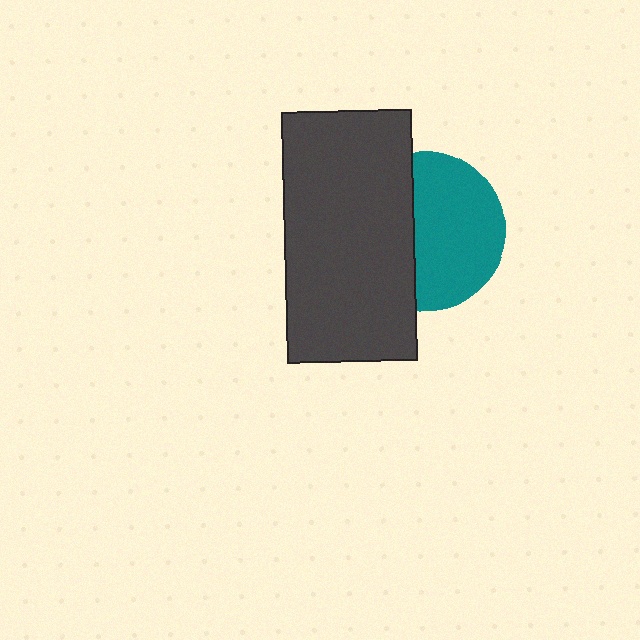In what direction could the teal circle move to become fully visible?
The teal circle could move right. That would shift it out from behind the dark gray rectangle entirely.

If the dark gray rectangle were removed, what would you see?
You would see the complete teal circle.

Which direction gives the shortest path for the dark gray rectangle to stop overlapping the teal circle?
Moving left gives the shortest separation.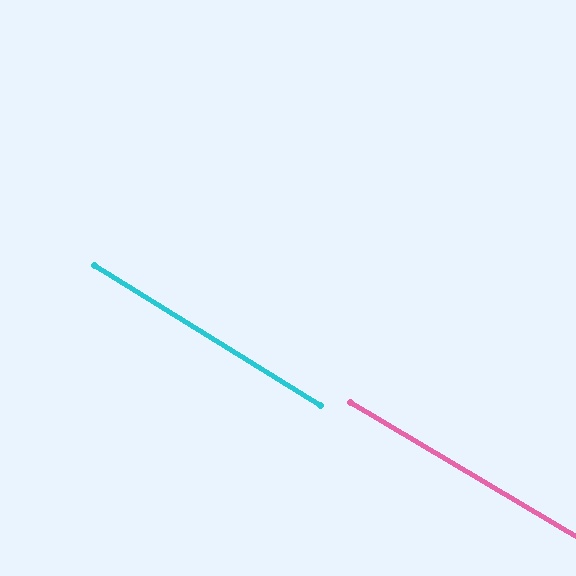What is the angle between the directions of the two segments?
Approximately 1 degree.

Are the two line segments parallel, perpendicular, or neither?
Parallel — their directions differ by only 1.2°.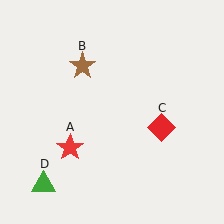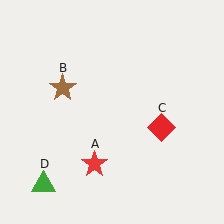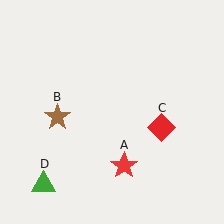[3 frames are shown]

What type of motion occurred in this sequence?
The red star (object A), brown star (object B) rotated counterclockwise around the center of the scene.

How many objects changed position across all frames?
2 objects changed position: red star (object A), brown star (object B).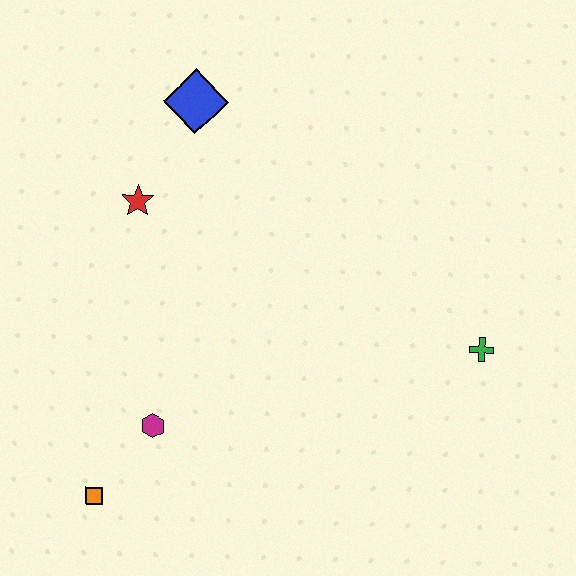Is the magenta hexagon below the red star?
Yes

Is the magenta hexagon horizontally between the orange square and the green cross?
Yes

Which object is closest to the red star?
The blue diamond is closest to the red star.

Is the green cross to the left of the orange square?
No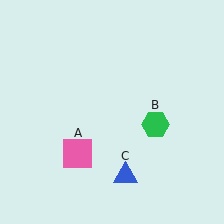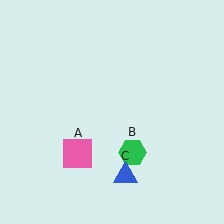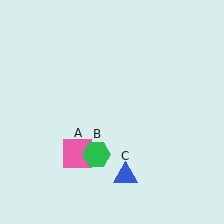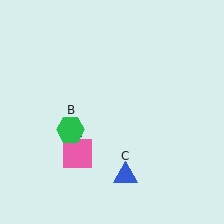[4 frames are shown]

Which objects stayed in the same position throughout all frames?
Pink square (object A) and blue triangle (object C) remained stationary.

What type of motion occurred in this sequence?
The green hexagon (object B) rotated clockwise around the center of the scene.